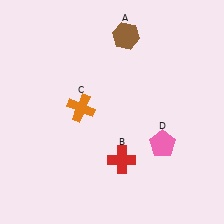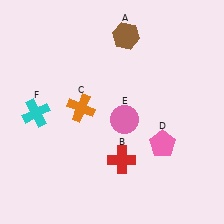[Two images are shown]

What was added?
A pink circle (E), a cyan cross (F) were added in Image 2.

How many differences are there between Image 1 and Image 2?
There are 2 differences between the two images.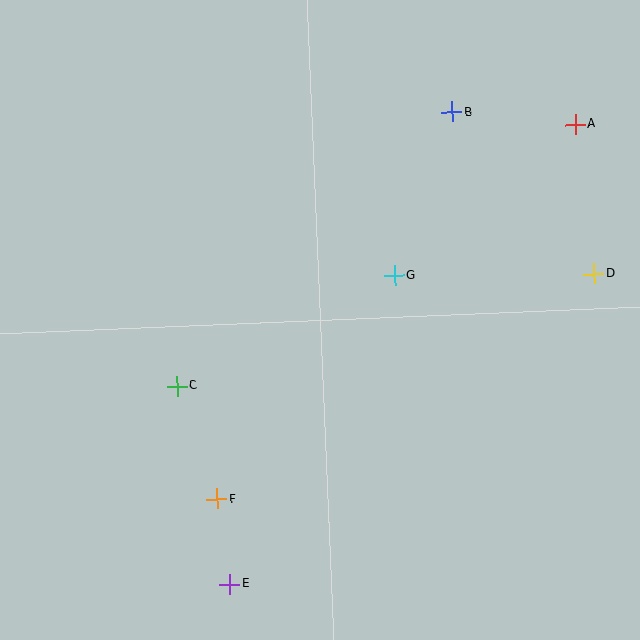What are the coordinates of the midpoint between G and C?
The midpoint between G and C is at (286, 331).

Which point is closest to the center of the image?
Point G at (395, 276) is closest to the center.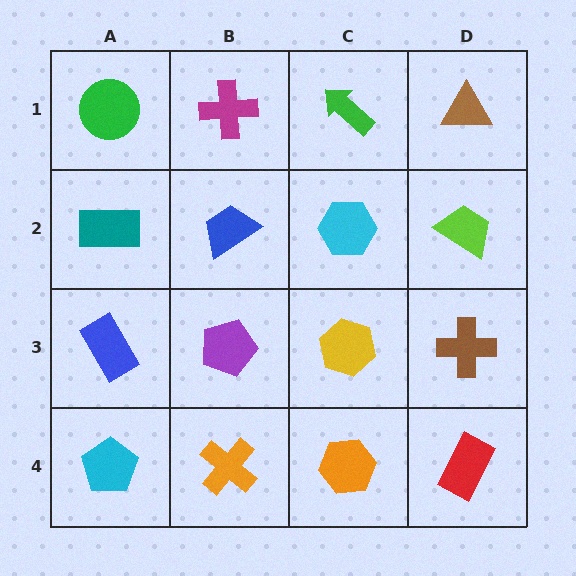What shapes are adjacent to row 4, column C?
A yellow hexagon (row 3, column C), an orange cross (row 4, column B), a red rectangle (row 4, column D).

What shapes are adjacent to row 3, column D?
A lime trapezoid (row 2, column D), a red rectangle (row 4, column D), a yellow hexagon (row 3, column C).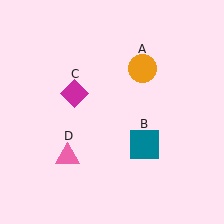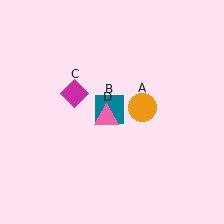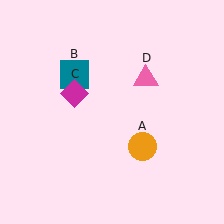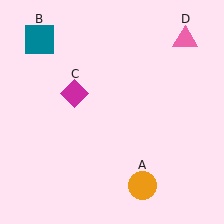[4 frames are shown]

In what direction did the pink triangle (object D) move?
The pink triangle (object D) moved up and to the right.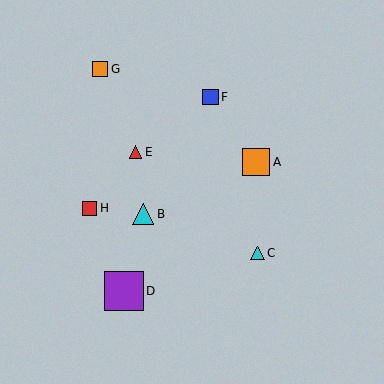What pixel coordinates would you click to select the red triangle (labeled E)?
Click at (135, 152) to select the red triangle E.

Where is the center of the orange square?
The center of the orange square is at (256, 162).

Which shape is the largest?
The purple square (labeled D) is the largest.